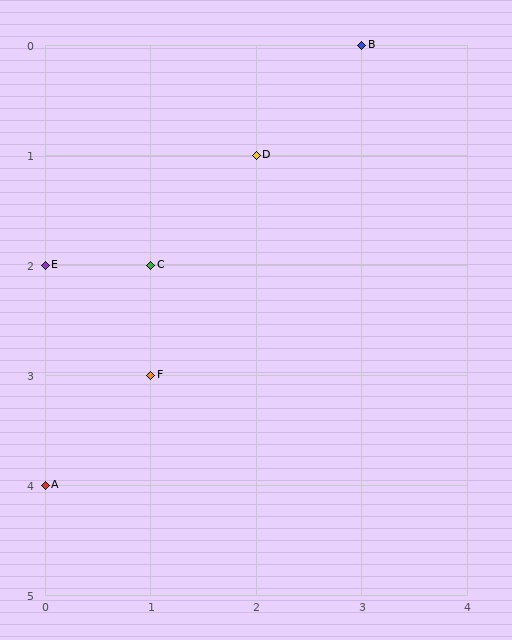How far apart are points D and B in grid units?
Points D and B are 1 column and 1 row apart (about 1.4 grid units diagonally).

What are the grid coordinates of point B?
Point B is at grid coordinates (3, 0).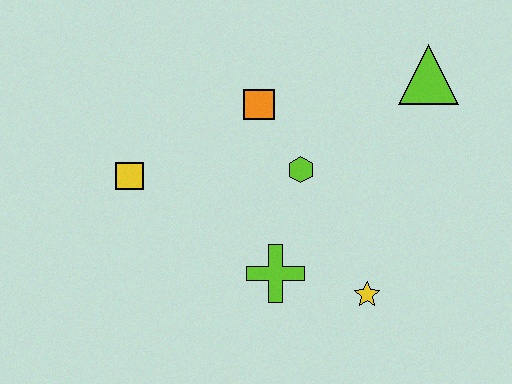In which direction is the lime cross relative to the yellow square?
The lime cross is to the right of the yellow square.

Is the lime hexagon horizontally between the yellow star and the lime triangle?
No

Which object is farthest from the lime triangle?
The yellow square is farthest from the lime triangle.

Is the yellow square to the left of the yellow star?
Yes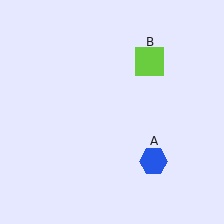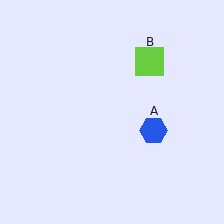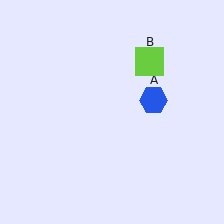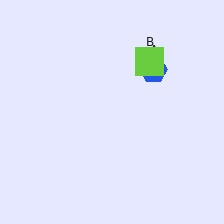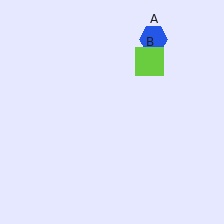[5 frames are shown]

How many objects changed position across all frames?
1 object changed position: blue hexagon (object A).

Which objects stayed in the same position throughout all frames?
Lime square (object B) remained stationary.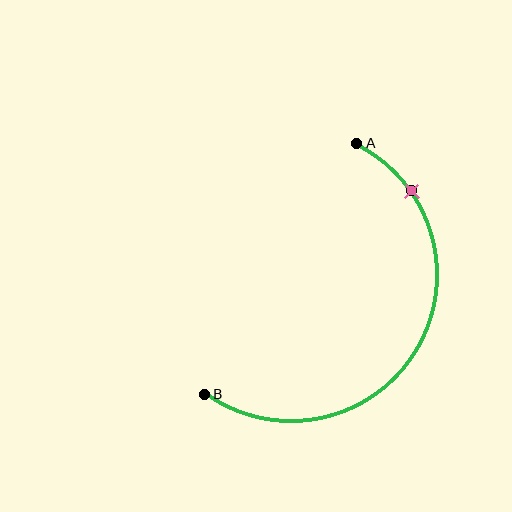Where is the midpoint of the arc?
The arc midpoint is the point on the curve farthest from the straight line joining A and B. It sits to the right of that line.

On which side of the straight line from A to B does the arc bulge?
The arc bulges to the right of the straight line connecting A and B.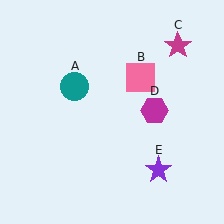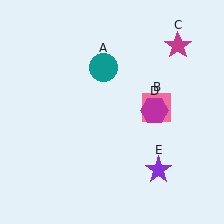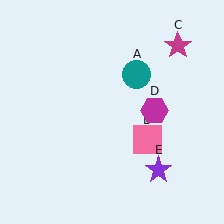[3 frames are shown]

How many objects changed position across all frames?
2 objects changed position: teal circle (object A), pink square (object B).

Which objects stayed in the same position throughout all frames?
Magenta star (object C) and magenta hexagon (object D) and purple star (object E) remained stationary.